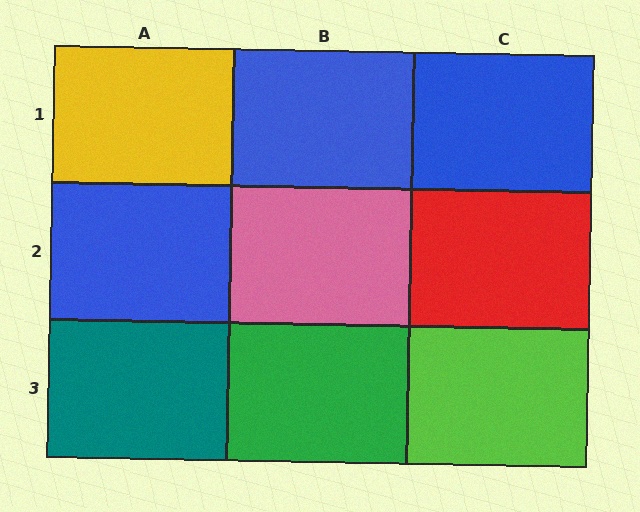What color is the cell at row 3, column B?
Green.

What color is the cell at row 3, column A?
Teal.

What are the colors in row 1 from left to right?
Yellow, blue, blue.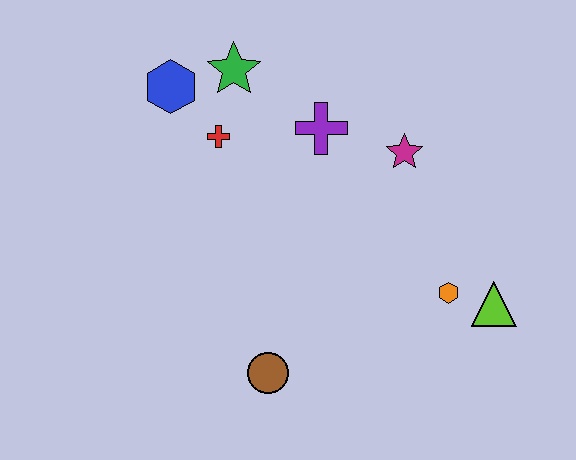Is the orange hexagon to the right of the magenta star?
Yes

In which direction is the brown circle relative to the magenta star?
The brown circle is below the magenta star.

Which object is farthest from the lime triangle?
The blue hexagon is farthest from the lime triangle.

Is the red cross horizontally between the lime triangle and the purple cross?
No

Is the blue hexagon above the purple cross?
Yes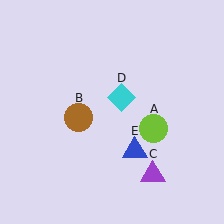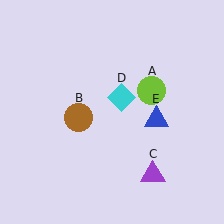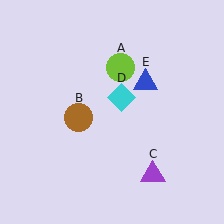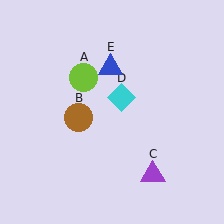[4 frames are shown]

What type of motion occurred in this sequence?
The lime circle (object A), blue triangle (object E) rotated counterclockwise around the center of the scene.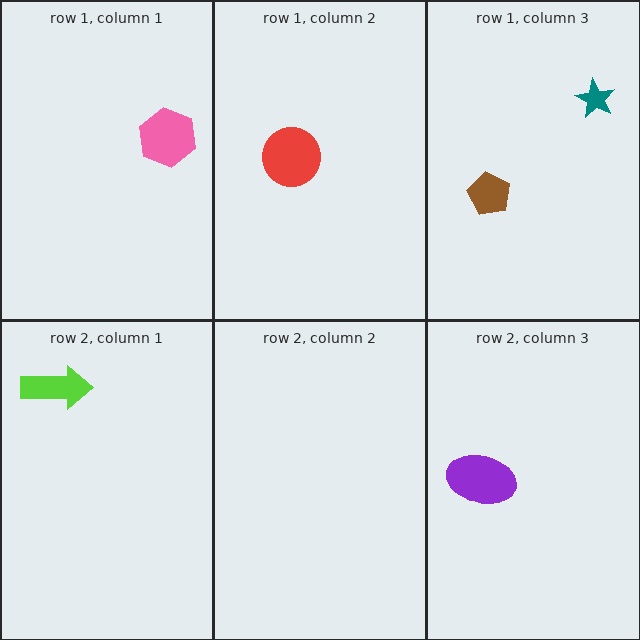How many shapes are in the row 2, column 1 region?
1.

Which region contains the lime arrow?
The row 2, column 1 region.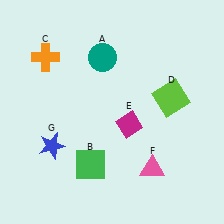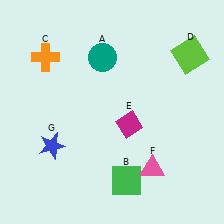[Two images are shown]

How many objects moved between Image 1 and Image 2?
2 objects moved between the two images.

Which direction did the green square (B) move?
The green square (B) moved right.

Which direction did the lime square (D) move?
The lime square (D) moved up.